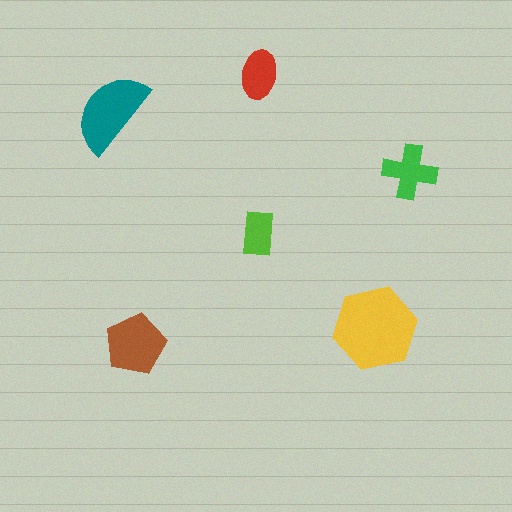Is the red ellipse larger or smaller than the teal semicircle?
Smaller.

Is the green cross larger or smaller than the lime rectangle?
Larger.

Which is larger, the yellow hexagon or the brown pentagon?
The yellow hexagon.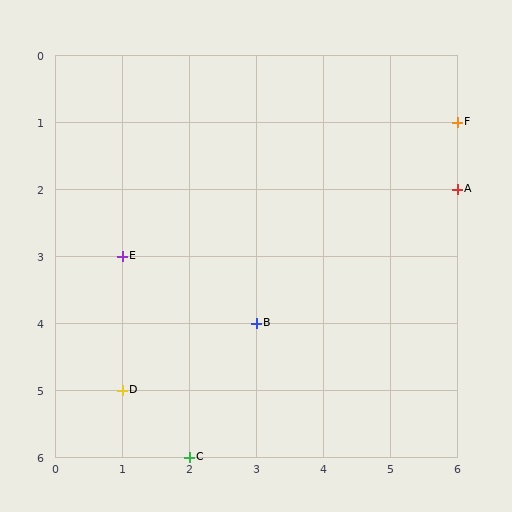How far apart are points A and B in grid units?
Points A and B are 3 columns and 2 rows apart (about 3.6 grid units diagonally).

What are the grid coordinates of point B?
Point B is at grid coordinates (3, 4).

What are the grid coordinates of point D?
Point D is at grid coordinates (1, 5).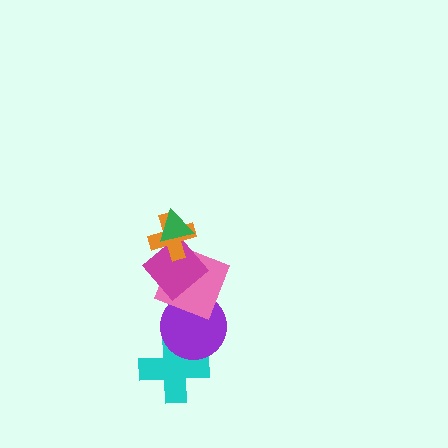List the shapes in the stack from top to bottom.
From top to bottom: the green triangle, the orange cross, the magenta diamond, the pink square, the purple circle, the cyan cross.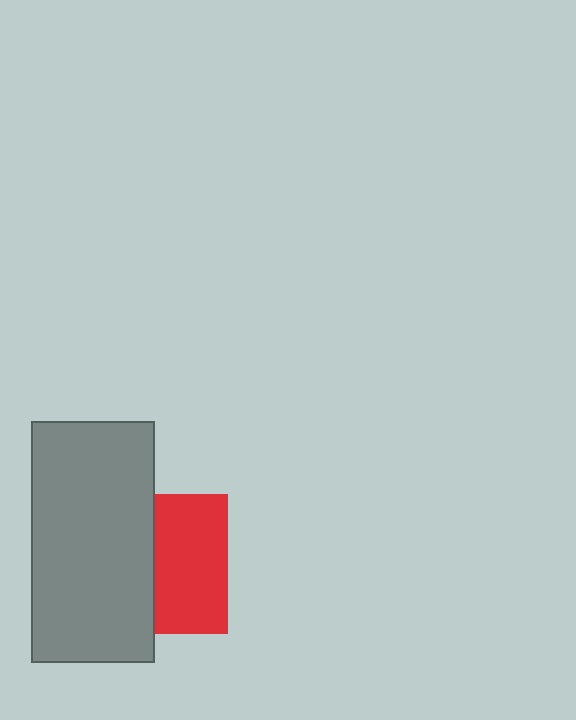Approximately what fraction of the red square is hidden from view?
Roughly 48% of the red square is hidden behind the gray rectangle.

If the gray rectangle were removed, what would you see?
You would see the complete red square.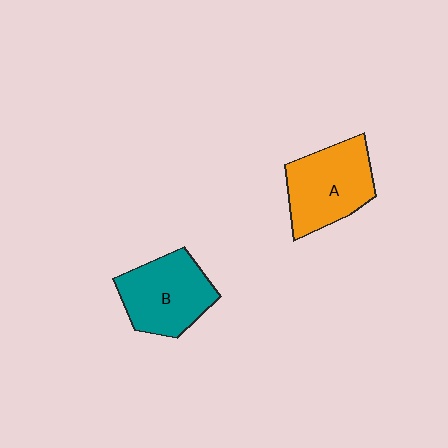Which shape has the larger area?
Shape A (orange).